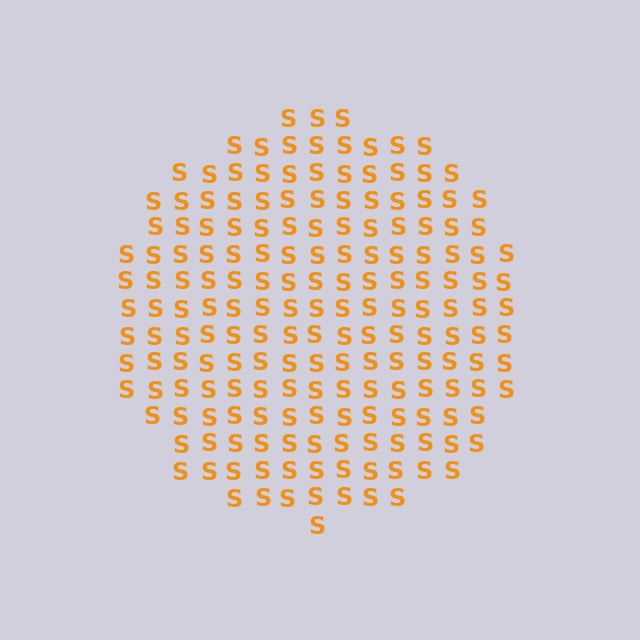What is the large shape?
The large shape is a circle.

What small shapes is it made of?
It is made of small letter S's.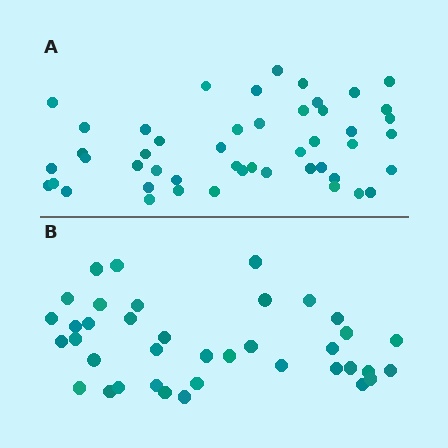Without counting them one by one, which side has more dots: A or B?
Region A (the top region) has more dots.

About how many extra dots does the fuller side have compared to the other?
Region A has roughly 10 or so more dots than region B.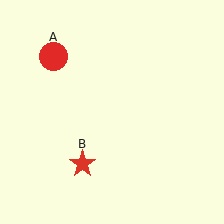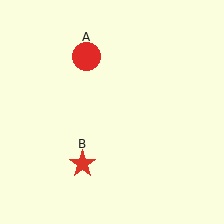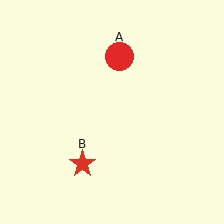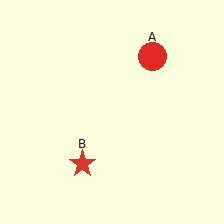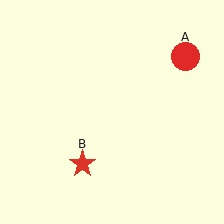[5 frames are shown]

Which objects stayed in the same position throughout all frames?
Red star (object B) remained stationary.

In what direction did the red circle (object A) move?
The red circle (object A) moved right.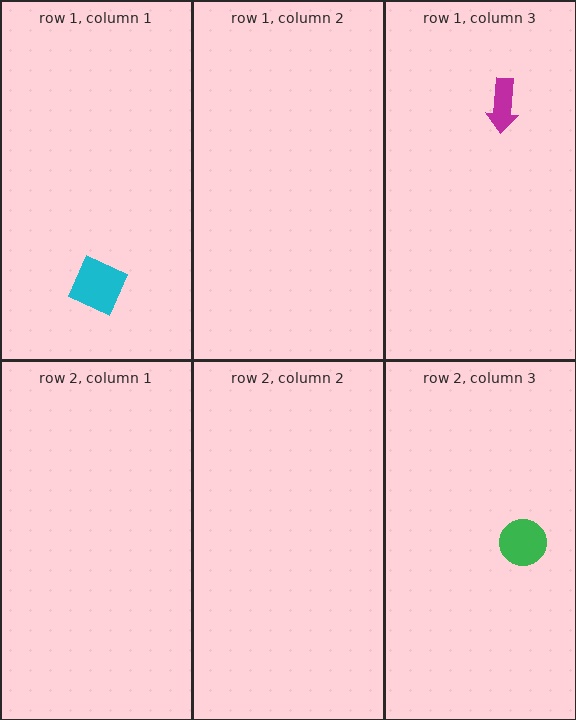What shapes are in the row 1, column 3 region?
The magenta arrow.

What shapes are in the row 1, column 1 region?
The cyan square.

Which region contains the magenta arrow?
The row 1, column 3 region.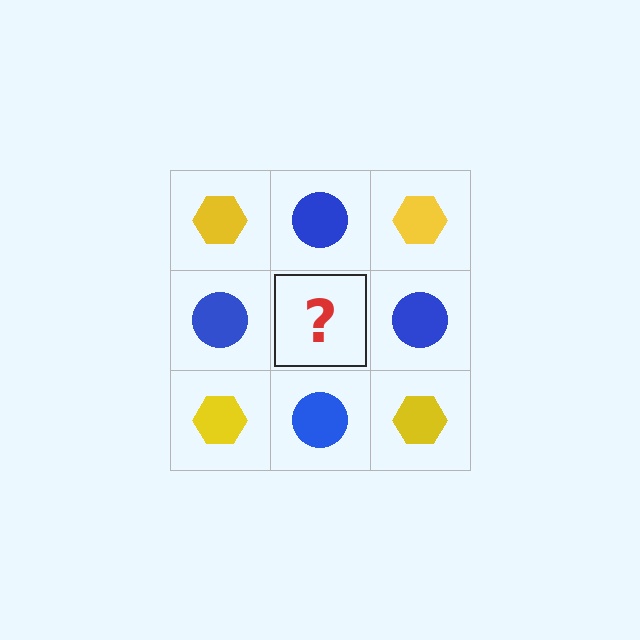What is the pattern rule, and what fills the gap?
The rule is that it alternates yellow hexagon and blue circle in a checkerboard pattern. The gap should be filled with a yellow hexagon.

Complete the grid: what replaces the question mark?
The question mark should be replaced with a yellow hexagon.